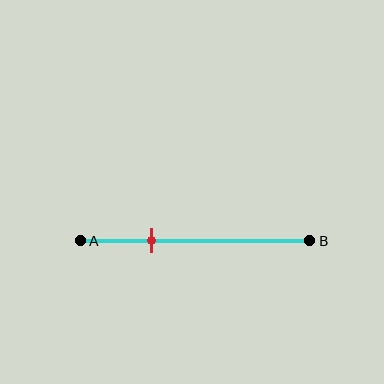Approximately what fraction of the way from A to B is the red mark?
The red mark is approximately 30% of the way from A to B.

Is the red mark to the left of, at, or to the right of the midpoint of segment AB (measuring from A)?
The red mark is to the left of the midpoint of segment AB.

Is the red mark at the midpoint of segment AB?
No, the mark is at about 30% from A, not at the 50% midpoint.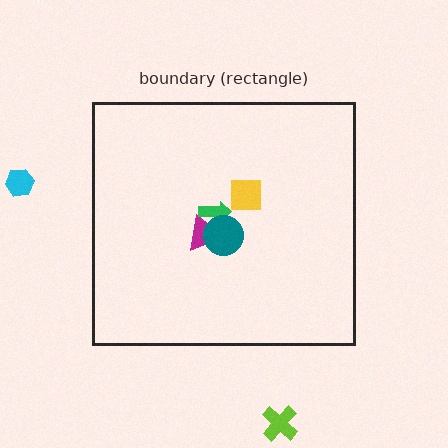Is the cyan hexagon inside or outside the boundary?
Outside.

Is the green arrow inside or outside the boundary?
Inside.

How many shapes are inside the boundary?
4 inside, 2 outside.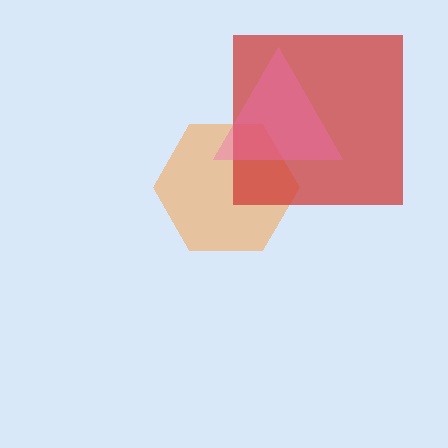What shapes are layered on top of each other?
The layered shapes are: an orange hexagon, a red square, a pink triangle.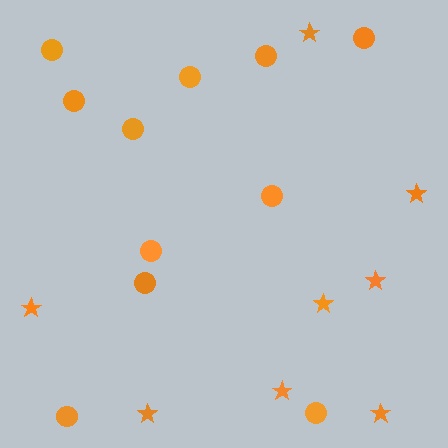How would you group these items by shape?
There are 2 groups: one group of circles (11) and one group of stars (8).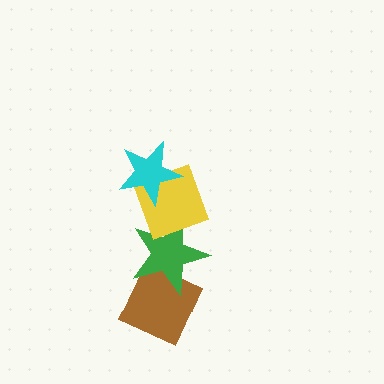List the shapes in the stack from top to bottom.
From top to bottom: the cyan star, the yellow diamond, the green star, the brown diamond.